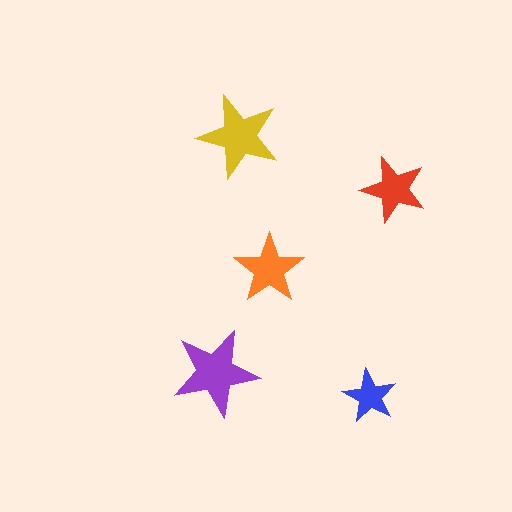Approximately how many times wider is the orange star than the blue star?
About 1.5 times wider.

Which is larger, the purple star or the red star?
The purple one.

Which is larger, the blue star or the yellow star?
The yellow one.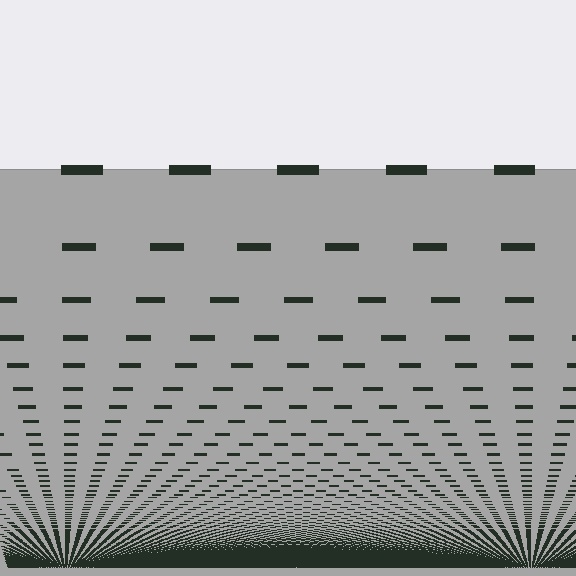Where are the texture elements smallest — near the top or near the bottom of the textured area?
Near the bottom.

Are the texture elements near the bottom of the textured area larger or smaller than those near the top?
Smaller. The gradient is inverted — elements near the bottom are smaller and denser.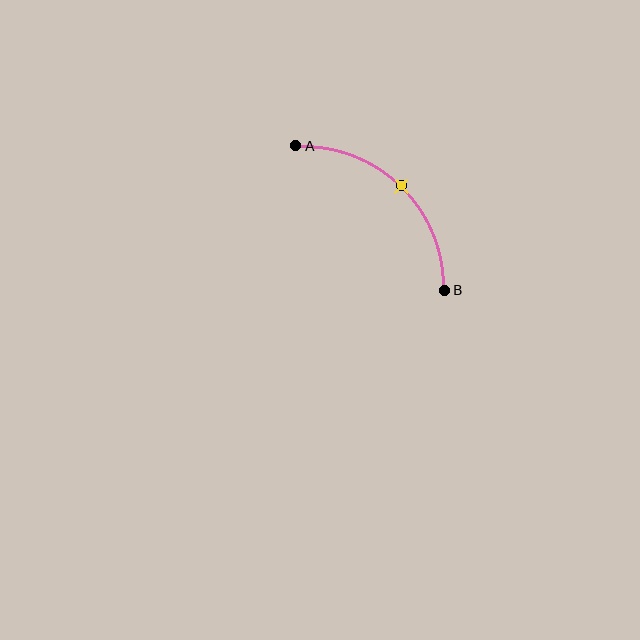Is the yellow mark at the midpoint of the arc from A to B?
Yes. The yellow mark lies on the arc at equal arc-length from both A and B — it is the arc midpoint.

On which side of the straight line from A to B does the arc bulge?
The arc bulges above and to the right of the straight line connecting A and B.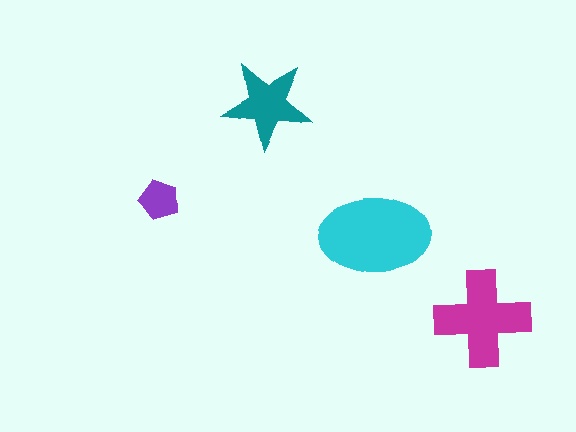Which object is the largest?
The cyan ellipse.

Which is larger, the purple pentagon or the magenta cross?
The magenta cross.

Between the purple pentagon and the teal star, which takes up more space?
The teal star.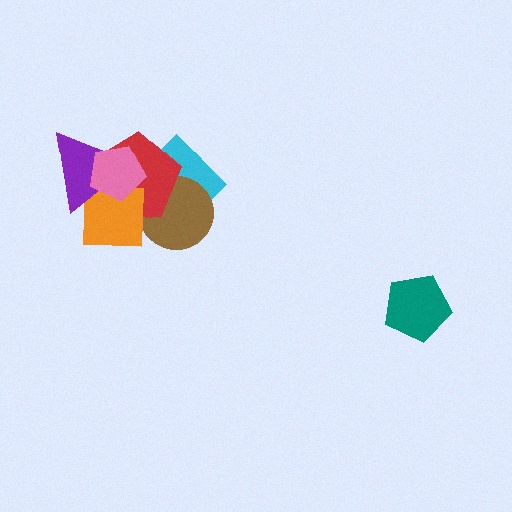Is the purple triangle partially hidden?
Yes, it is partially covered by another shape.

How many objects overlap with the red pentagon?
5 objects overlap with the red pentagon.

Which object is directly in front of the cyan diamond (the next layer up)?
The brown circle is directly in front of the cyan diamond.